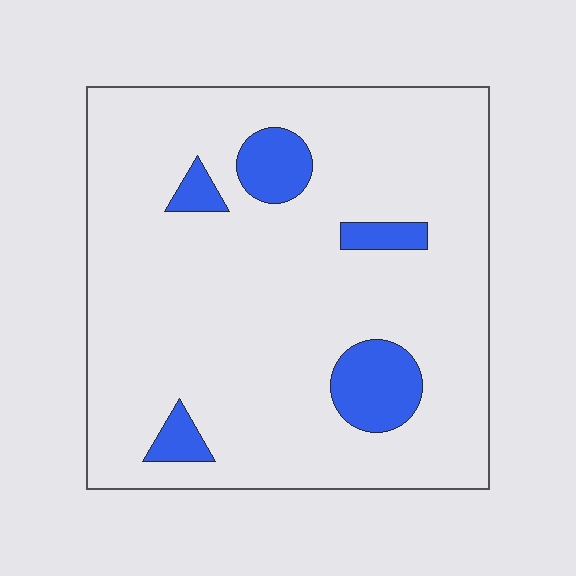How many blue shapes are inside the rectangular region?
5.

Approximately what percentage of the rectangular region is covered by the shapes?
Approximately 10%.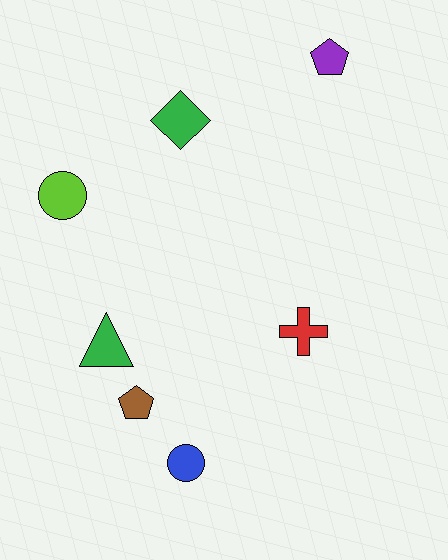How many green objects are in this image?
There are 2 green objects.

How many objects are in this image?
There are 7 objects.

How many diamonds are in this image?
There is 1 diamond.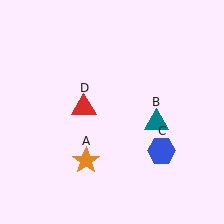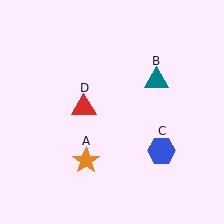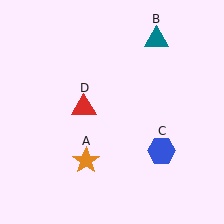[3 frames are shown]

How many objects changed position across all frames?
1 object changed position: teal triangle (object B).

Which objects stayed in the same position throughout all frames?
Orange star (object A) and blue hexagon (object C) and red triangle (object D) remained stationary.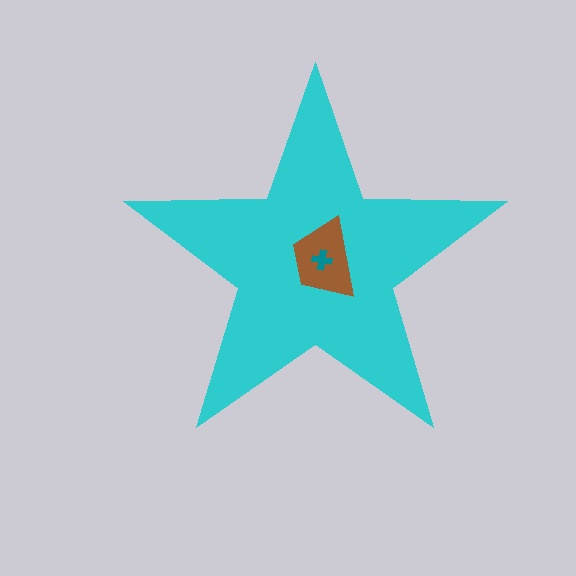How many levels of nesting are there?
3.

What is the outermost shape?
The cyan star.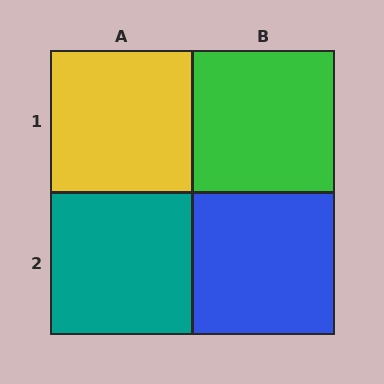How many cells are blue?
1 cell is blue.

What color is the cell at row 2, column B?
Blue.